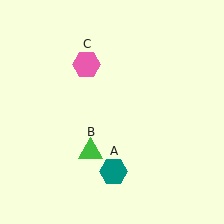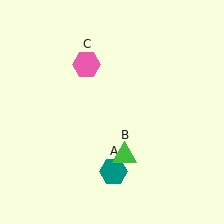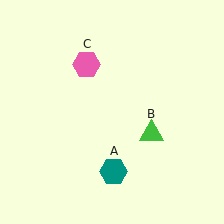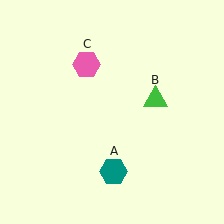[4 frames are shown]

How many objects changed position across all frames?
1 object changed position: green triangle (object B).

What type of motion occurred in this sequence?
The green triangle (object B) rotated counterclockwise around the center of the scene.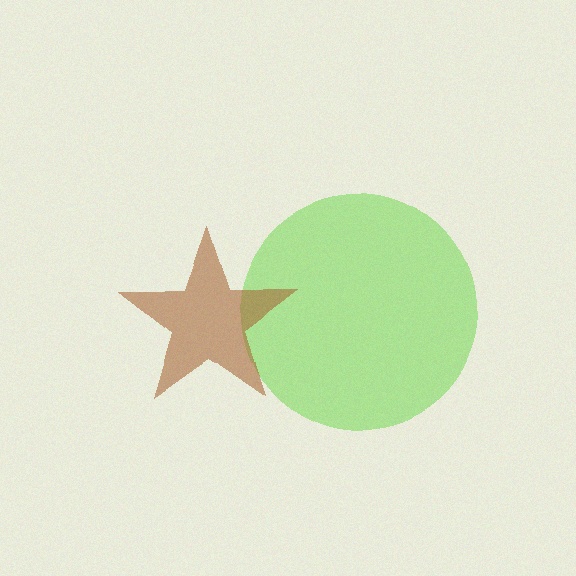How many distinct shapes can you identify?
There are 2 distinct shapes: a lime circle, a brown star.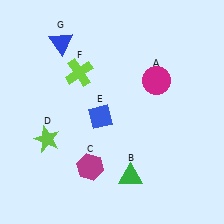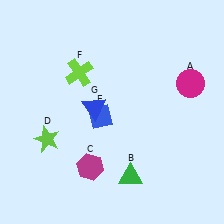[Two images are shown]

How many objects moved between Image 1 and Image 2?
2 objects moved between the two images.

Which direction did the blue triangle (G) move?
The blue triangle (G) moved down.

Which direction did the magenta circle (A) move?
The magenta circle (A) moved right.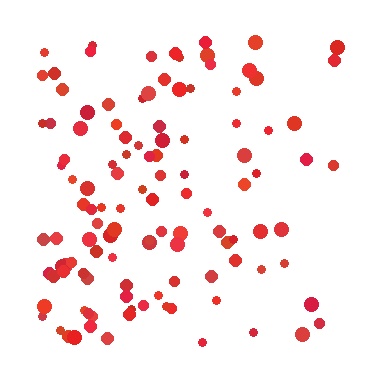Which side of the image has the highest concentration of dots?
The left.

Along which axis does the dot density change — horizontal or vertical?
Horizontal.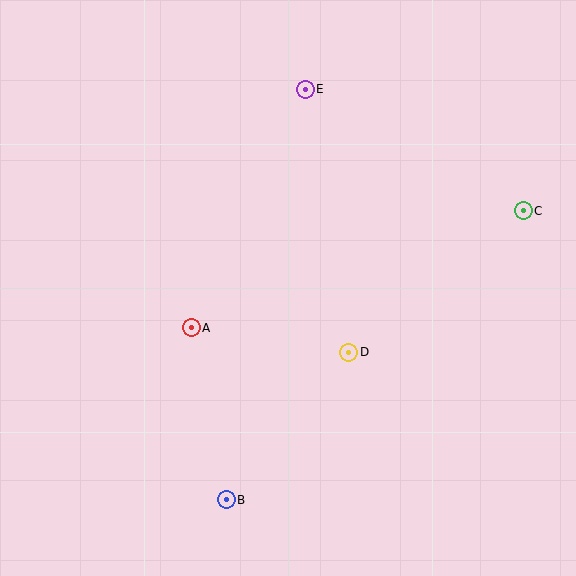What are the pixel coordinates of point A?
Point A is at (191, 328).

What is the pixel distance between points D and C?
The distance between D and C is 225 pixels.